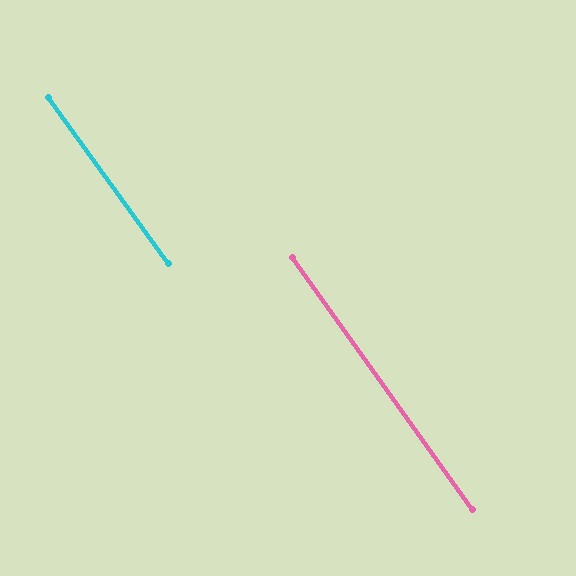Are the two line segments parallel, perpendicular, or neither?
Parallel — their directions differ by only 0.4°.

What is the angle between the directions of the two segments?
Approximately 0 degrees.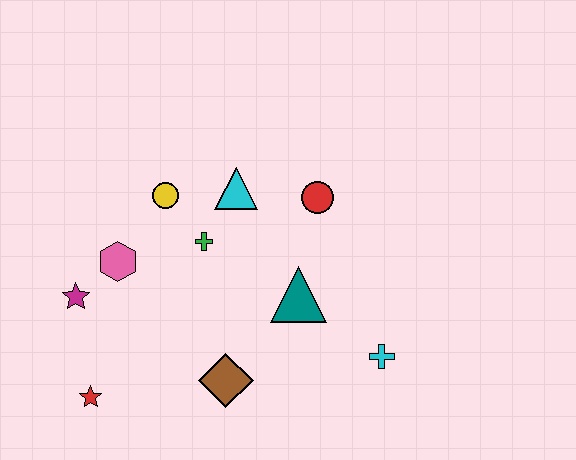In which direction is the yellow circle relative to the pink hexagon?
The yellow circle is above the pink hexagon.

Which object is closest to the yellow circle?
The green cross is closest to the yellow circle.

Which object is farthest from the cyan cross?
The magenta star is farthest from the cyan cross.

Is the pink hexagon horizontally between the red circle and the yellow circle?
No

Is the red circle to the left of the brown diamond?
No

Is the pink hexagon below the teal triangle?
No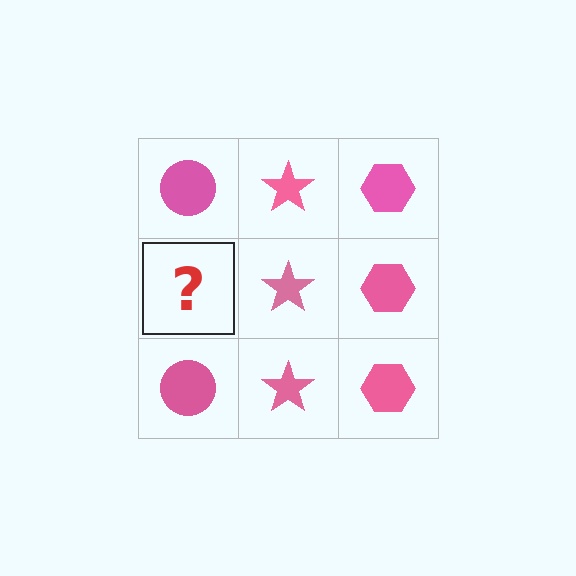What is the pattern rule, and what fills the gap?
The rule is that each column has a consistent shape. The gap should be filled with a pink circle.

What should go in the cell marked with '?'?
The missing cell should contain a pink circle.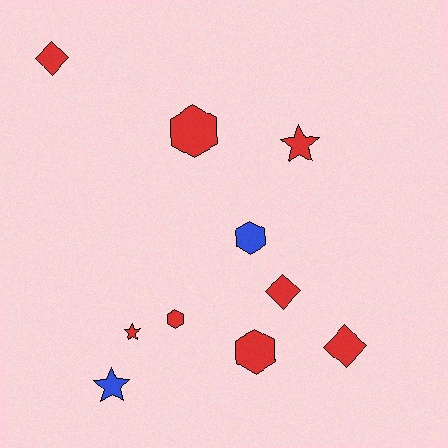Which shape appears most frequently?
Hexagon, with 4 objects.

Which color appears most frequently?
Red, with 8 objects.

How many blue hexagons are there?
There is 1 blue hexagon.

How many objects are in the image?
There are 10 objects.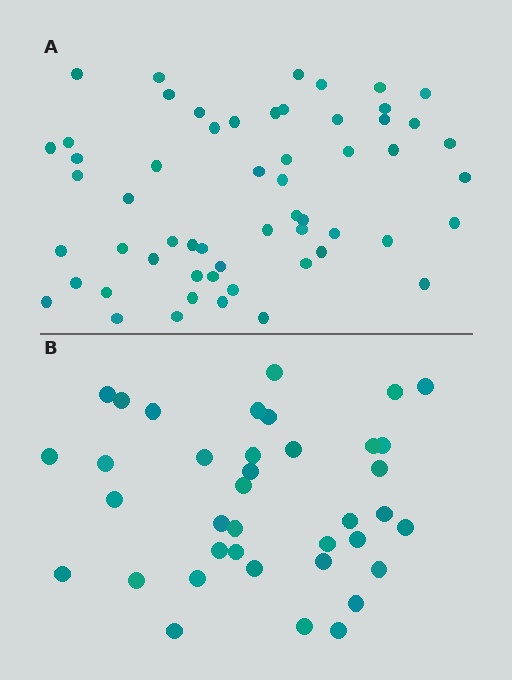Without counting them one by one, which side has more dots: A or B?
Region A (the top region) has more dots.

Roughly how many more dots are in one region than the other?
Region A has approximately 20 more dots than region B.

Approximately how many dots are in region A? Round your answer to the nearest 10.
About 60 dots. (The exact count is 57, which rounds to 60.)